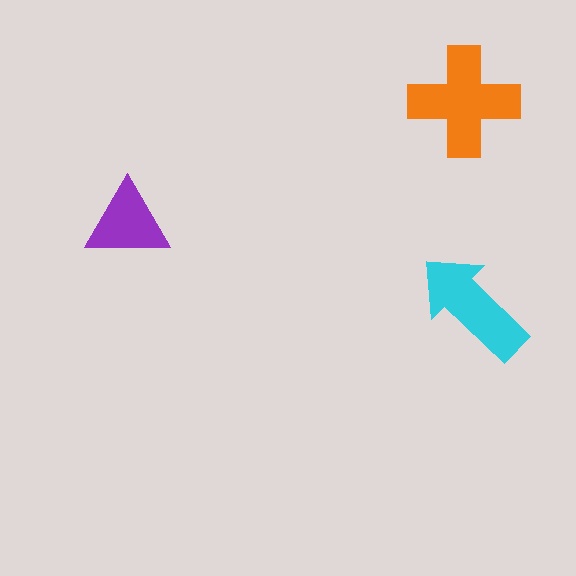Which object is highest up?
The orange cross is topmost.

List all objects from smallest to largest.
The purple triangle, the cyan arrow, the orange cross.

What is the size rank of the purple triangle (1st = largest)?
3rd.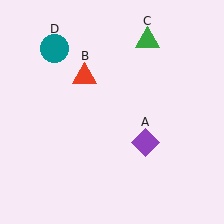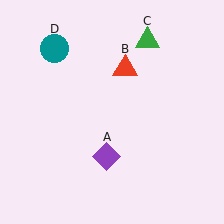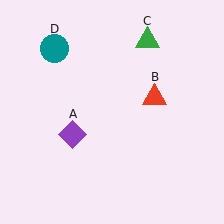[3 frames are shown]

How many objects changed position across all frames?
2 objects changed position: purple diamond (object A), red triangle (object B).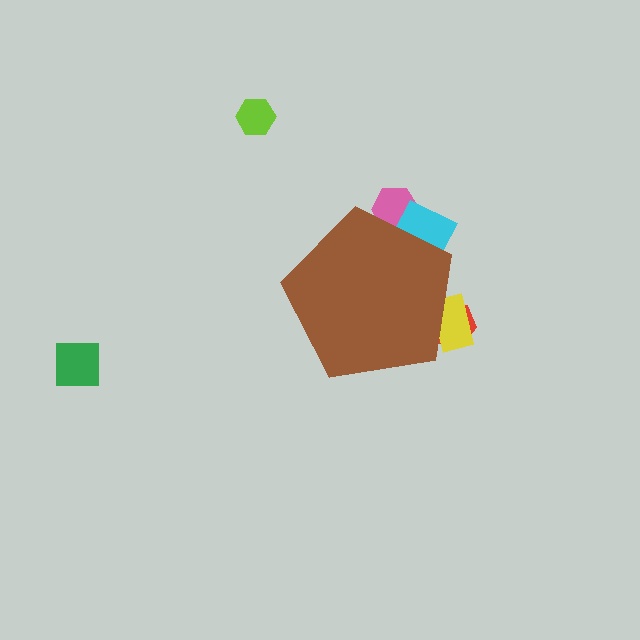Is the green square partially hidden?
No, the green square is fully visible.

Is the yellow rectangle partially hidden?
Yes, the yellow rectangle is partially hidden behind the brown pentagon.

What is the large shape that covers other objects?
A brown pentagon.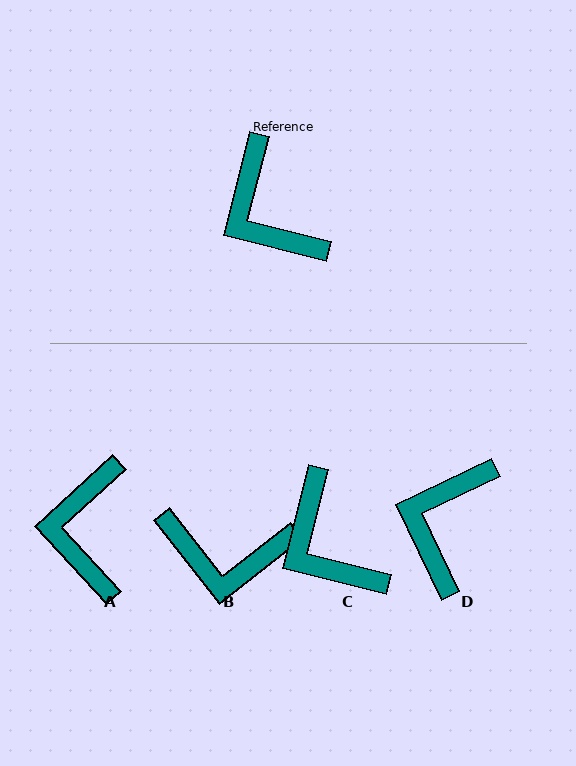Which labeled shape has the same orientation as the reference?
C.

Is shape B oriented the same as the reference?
No, it is off by about 52 degrees.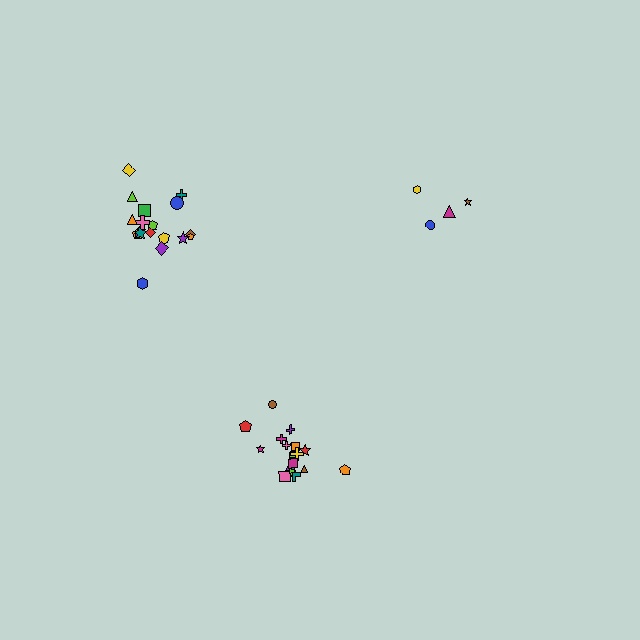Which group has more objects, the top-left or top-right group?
The top-left group.